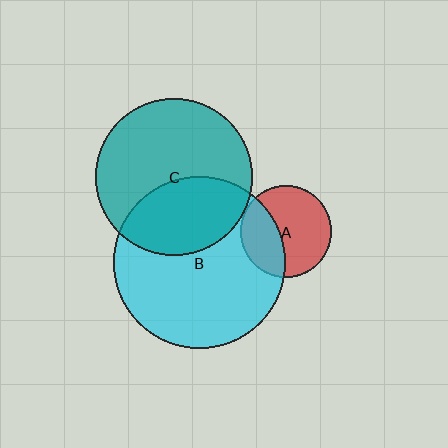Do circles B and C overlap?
Yes.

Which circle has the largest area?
Circle B (cyan).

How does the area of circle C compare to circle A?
Approximately 3.0 times.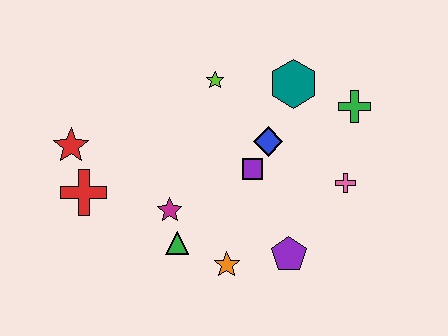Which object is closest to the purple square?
The blue diamond is closest to the purple square.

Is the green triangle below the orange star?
No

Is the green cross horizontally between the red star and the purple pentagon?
No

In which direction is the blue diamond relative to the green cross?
The blue diamond is to the left of the green cross.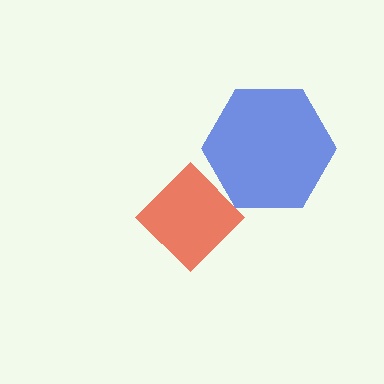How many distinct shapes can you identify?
There are 2 distinct shapes: a blue hexagon, a red diamond.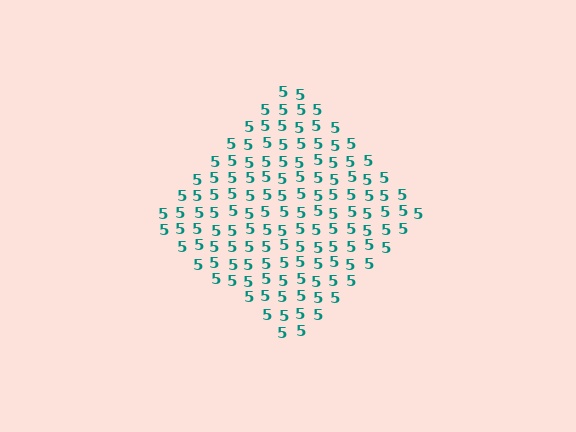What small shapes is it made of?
It is made of small digit 5's.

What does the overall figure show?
The overall figure shows a diamond.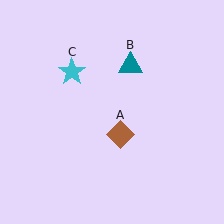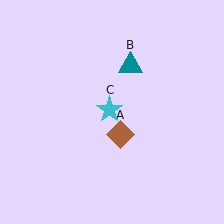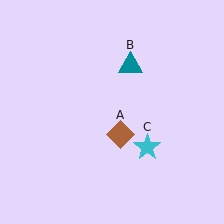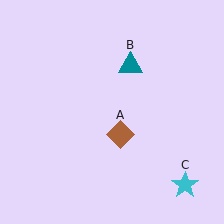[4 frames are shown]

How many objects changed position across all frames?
1 object changed position: cyan star (object C).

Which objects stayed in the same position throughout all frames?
Brown diamond (object A) and teal triangle (object B) remained stationary.